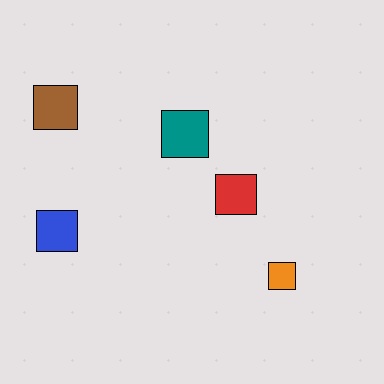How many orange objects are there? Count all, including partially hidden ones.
There is 1 orange object.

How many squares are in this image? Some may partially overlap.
There are 5 squares.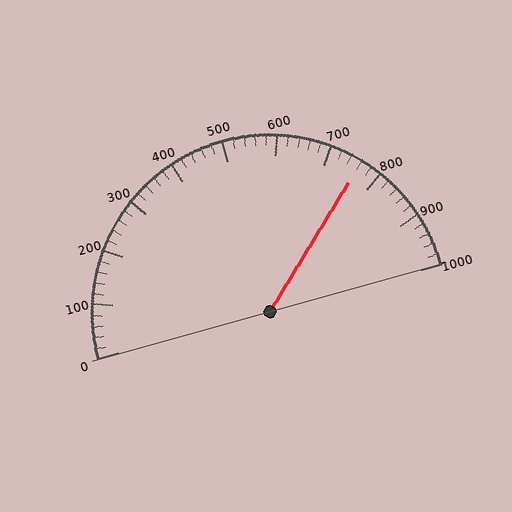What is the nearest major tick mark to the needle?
The nearest major tick mark is 800.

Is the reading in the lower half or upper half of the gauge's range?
The reading is in the upper half of the range (0 to 1000).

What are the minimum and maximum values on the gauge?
The gauge ranges from 0 to 1000.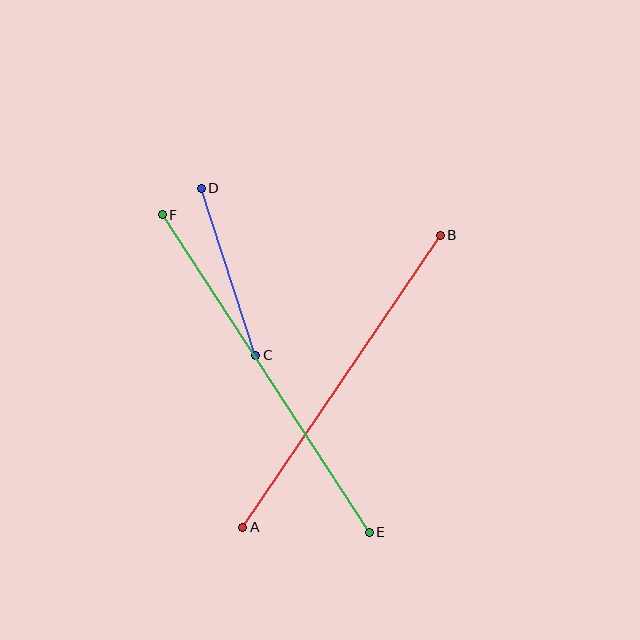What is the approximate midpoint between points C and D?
The midpoint is at approximately (228, 272) pixels.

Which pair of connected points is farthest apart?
Points E and F are farthest apart.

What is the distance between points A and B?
The distance is approximately 353 pixels.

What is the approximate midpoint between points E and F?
The midpoint is at approximately (266, 374) pixels.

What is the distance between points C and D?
The distance is approximately 176 pixels.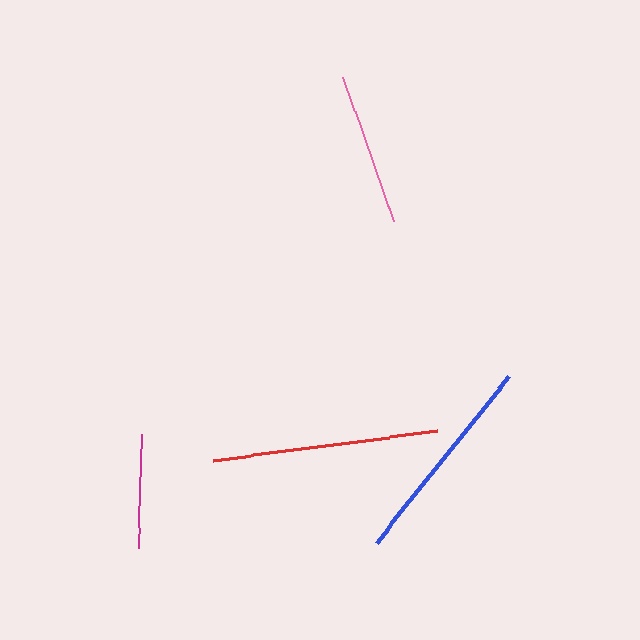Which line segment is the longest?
The red line is the longest at approximately 225 pixels.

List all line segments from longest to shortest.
From longest to shortest: red, blue, pink, magenta.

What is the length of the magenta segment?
The magenta segment is approximately 114 pixels long.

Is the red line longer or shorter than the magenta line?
The red line is longer than the magenta line.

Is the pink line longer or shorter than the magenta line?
The pink line is longer than the magenta line.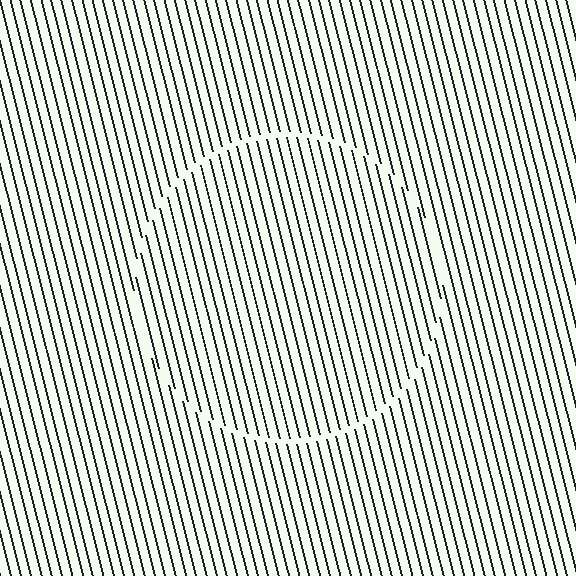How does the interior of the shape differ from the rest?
The interior of the shape contains the same grating, shifted by half a period — the contour is defined by the phase discontinuity where line-ends from the inner and outer gratings abut.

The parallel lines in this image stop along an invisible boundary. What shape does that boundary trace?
An illusory circle. The interior of the shape contains the same grating, shifted by half a period — the contour is defined by the phase discontinuity where line-ends from the inner and outer gratings abut.